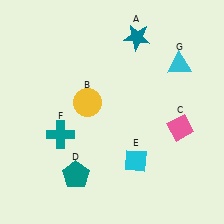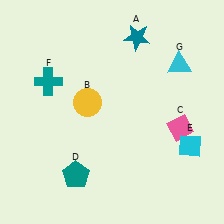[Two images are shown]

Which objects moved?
The objects that moved are: the cyan diamond (E), the teal cross (F).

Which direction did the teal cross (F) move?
The teal cross (F) moved up.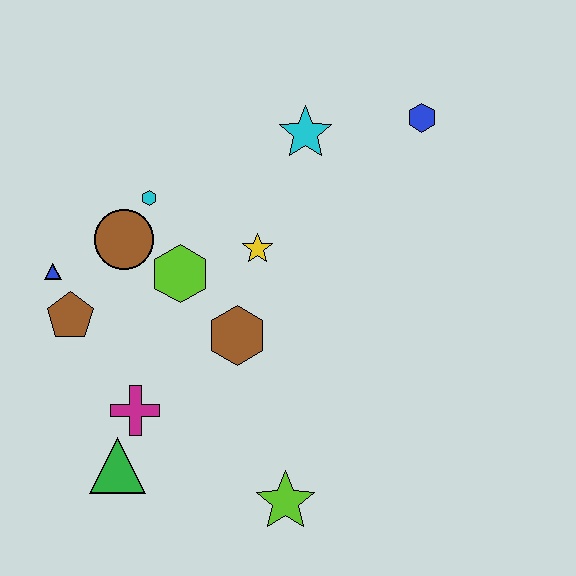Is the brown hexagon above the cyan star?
No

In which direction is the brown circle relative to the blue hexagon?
The brown circle is to the left of the blue hexagon.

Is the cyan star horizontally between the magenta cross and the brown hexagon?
No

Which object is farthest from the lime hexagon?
The blue hexagon is farthest from the lime hexagon.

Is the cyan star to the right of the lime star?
Yes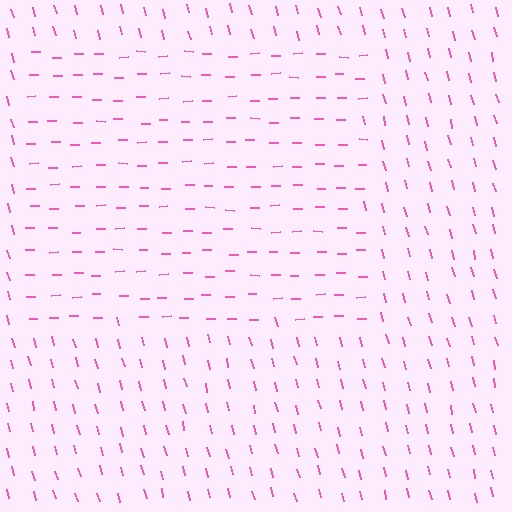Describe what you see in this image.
The image is filled with small pink line segments. A rectangle region in the image has lines oriented differently from the surrounding lines, creating a visible texture boundary.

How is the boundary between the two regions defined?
The boundary is defined purely by a change in line orientation (approximately 76 degrees difference). All lines are the same color and thickness.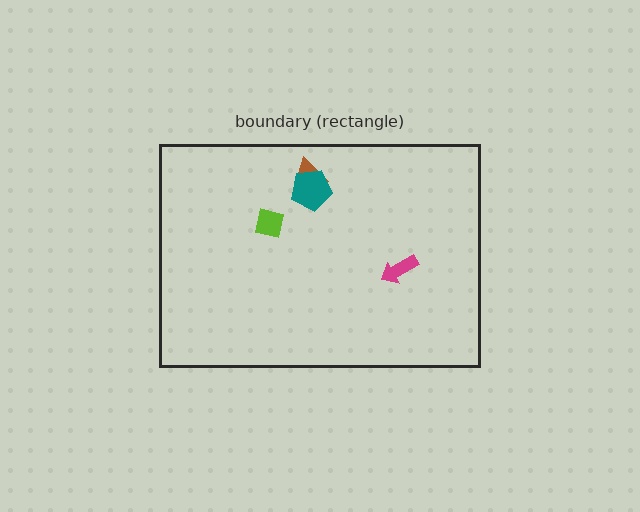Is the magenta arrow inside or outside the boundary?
Inside.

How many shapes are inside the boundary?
4 inside, 0 outside.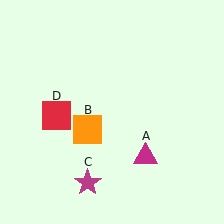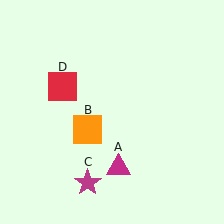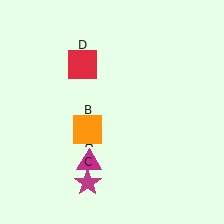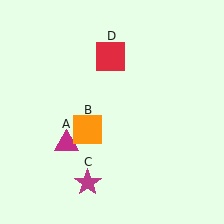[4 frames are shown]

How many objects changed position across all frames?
2 objects changed position: magenta triangle (object A), red square (object D).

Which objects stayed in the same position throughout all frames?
Orange square (object B) and magenta star (object C) remained stationary.